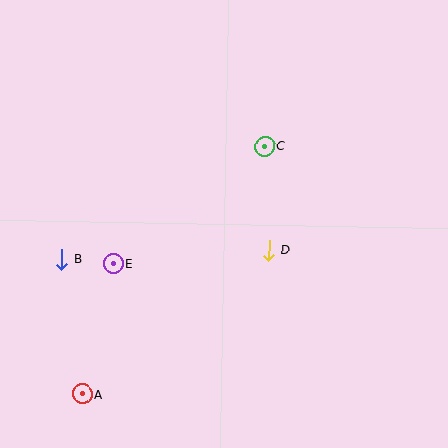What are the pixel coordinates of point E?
Point E is at (114, 264).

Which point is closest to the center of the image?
Point D at (269, 250) is closest to the center.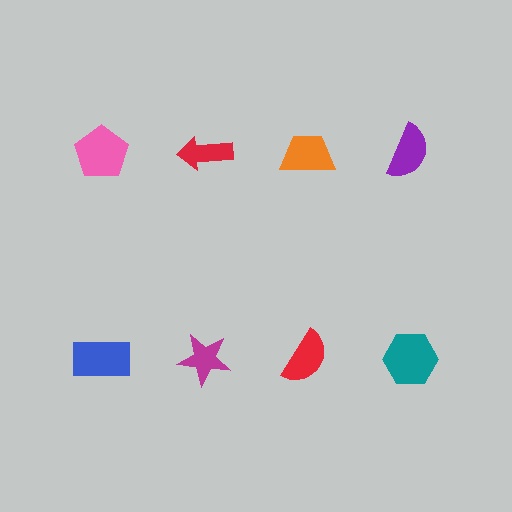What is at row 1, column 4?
A purple semicircle.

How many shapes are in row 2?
4 shapes.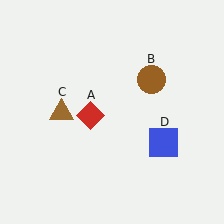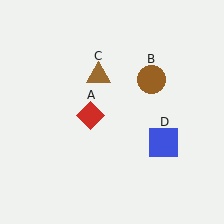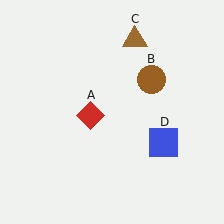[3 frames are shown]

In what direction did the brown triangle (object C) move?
The brown triangle (object C) moved up and to the right.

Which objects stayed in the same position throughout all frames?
Red diamond (object A) and brown circle (object B) and blue square (object D) remained stationary.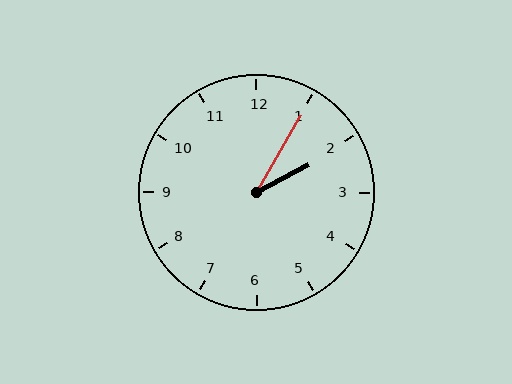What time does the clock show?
2:05.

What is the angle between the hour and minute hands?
Approximately 32 degrees.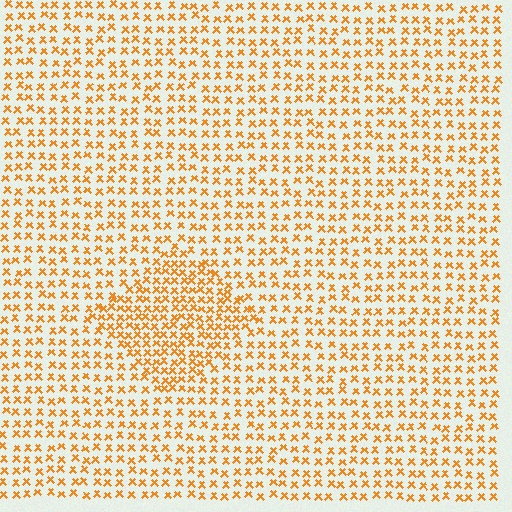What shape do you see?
I see a diamond.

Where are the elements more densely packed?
The elements are more densely packed inside the diamond boundary.